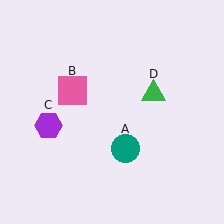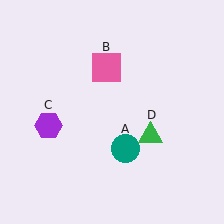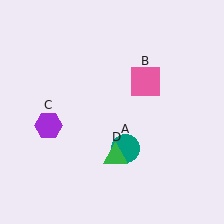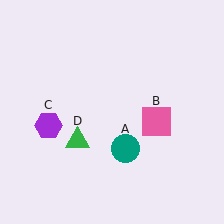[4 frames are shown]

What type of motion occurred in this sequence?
The pink square (object B), green triangle (object D) rotated clockwise around the center of the scene.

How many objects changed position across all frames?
2 objects changed position: pink square (object B), green triangle (object D).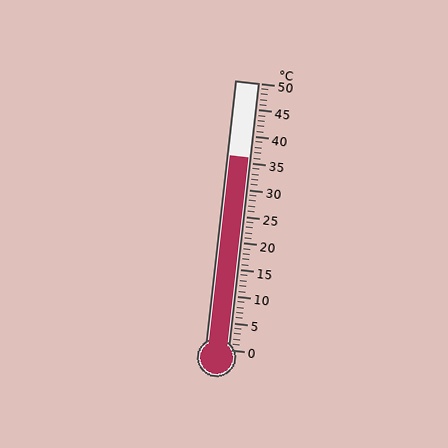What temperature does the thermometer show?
The thermometer shows approximately 36°C.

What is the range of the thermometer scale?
The thermometer scale ranges from 0°C to 50°C.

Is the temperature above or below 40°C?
The temperature is below 40°C.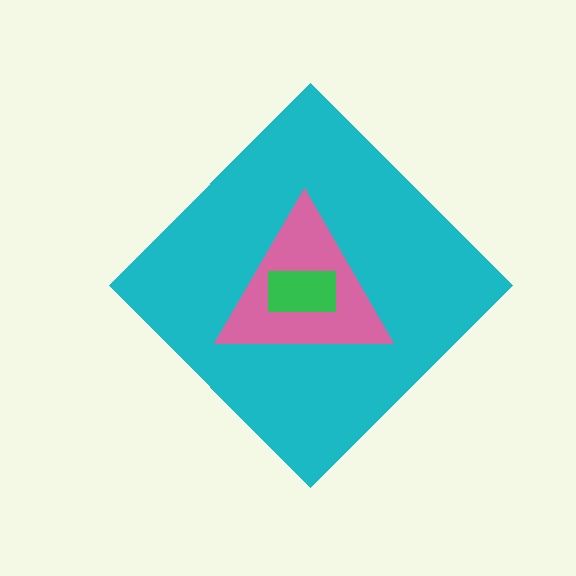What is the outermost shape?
The cyan diamond.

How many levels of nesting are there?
3.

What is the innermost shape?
The green rectangle.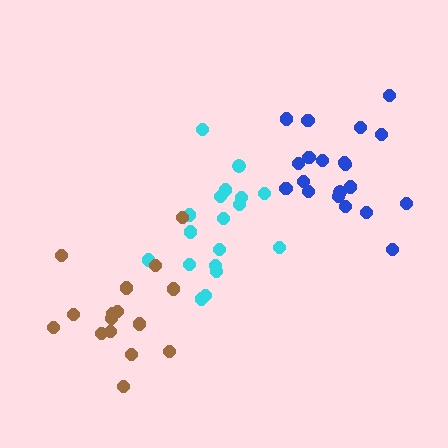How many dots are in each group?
Group 1: 18 dots, Group 2: 16 dots, Group 3: 20 dots (54 total).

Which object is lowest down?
The brown cluster is bottommost.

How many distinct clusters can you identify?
There are 3 distinct clusters.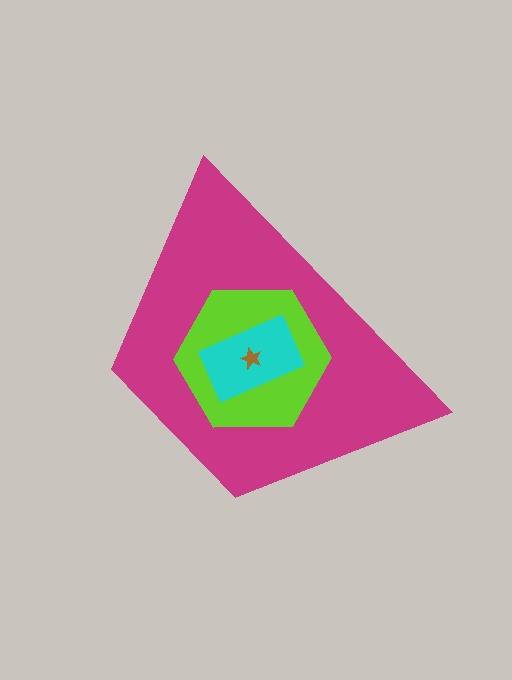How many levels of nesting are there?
4.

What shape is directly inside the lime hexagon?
The cyan rectangle.